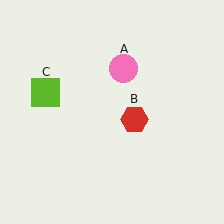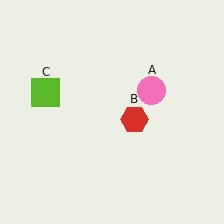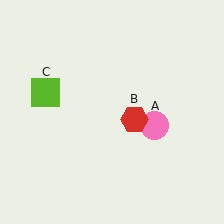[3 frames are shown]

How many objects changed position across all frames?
1 object changed position: pink circle (object A).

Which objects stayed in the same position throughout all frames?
Red hexagon (object B) and lime square (object C) remained stationary.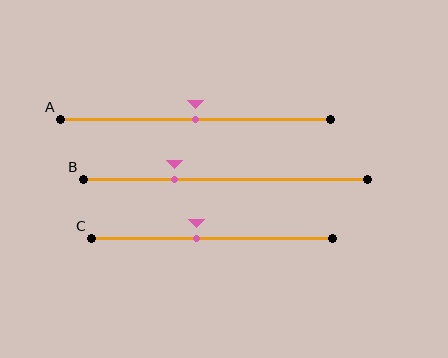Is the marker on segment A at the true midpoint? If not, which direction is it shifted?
Yes, the marker on segment A is at the true midpoint.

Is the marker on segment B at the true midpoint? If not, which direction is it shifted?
No, the marker on segment B is shifted to the left by about 18% of the segment length.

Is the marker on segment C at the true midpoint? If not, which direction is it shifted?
No, the marker on segment C is shifted to the left by about 6% of the segment length.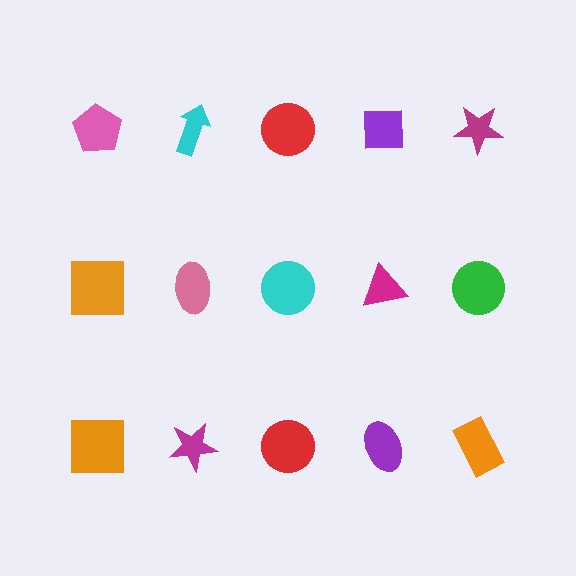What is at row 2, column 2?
A pink ellipse.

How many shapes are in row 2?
5 shapes.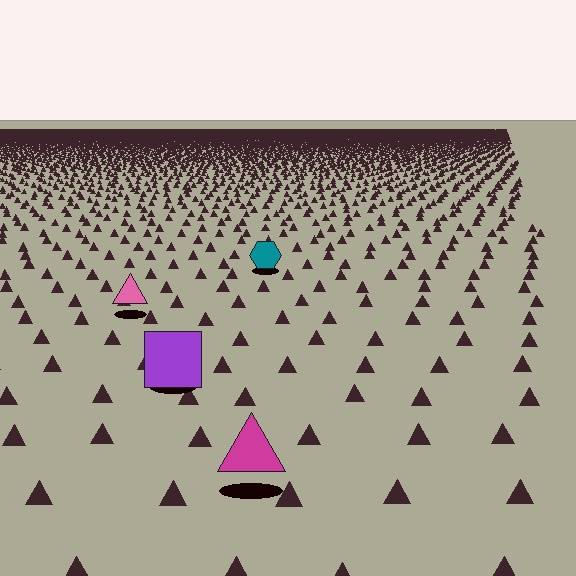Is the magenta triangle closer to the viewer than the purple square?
Yes. The magenta triangle is closer — you can tell from the texture gradient: the ground texture is coarser near it.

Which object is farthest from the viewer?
The teal hexagon is farthest from the viewer. It appears smaller and the ground texture around it is denser.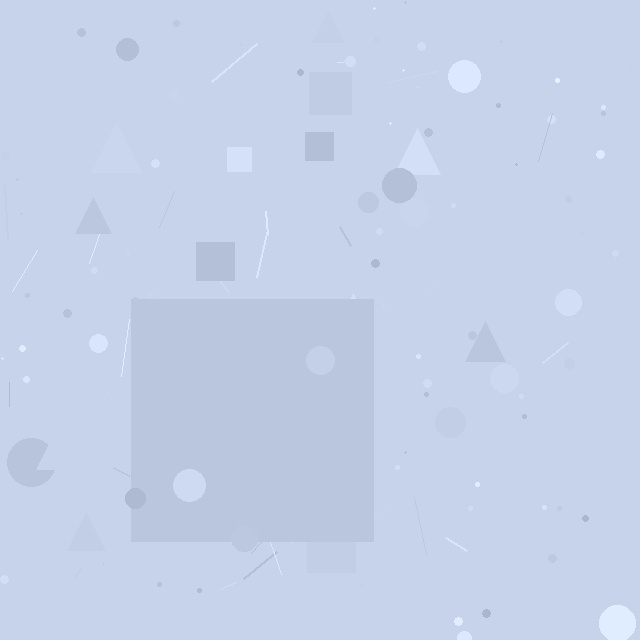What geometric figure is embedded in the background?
A square is embedded in the background.